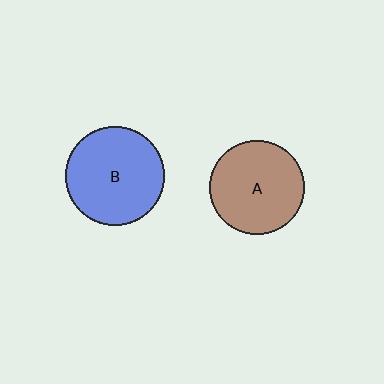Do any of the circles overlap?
No, none of the circles overlap.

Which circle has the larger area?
Circle B (blue).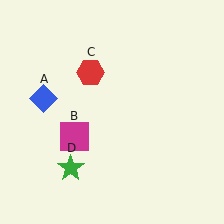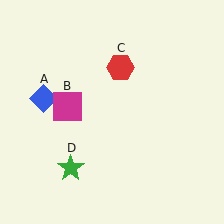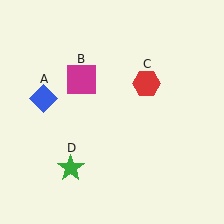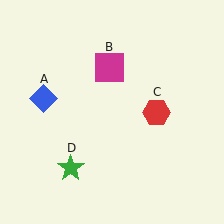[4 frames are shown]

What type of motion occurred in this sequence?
The magenta square (object B), red hexagon (object C) rotated clockwise around the center of the scene.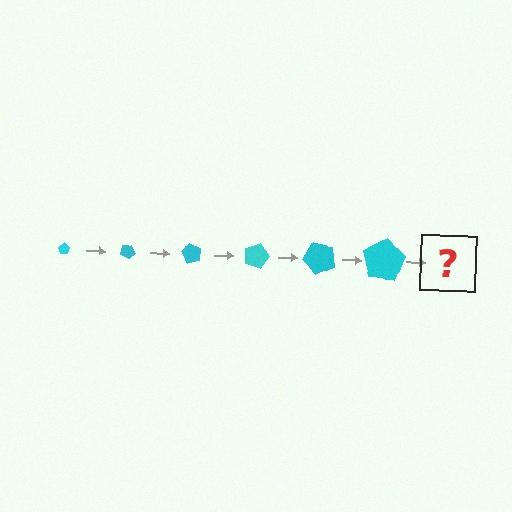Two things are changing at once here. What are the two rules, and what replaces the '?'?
The two rules are that the pentagon grows larger each step and it rotates 30 degrees each step. The '?' should be a pentagon, larger than the previous one and rotated 180 degrees from the start.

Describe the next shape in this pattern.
It should be a pentagon, larger than the previous one and rotated 180 degrees from the start.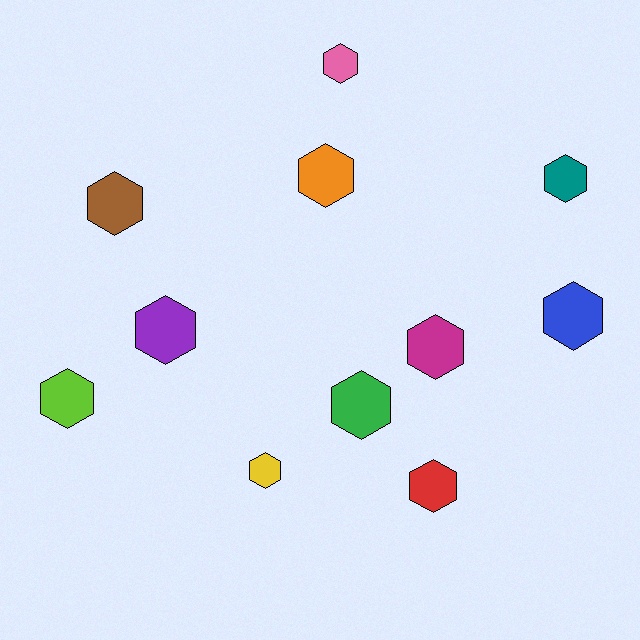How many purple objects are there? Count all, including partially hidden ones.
There is 1 purple object.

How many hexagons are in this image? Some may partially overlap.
There are 11 hexagons.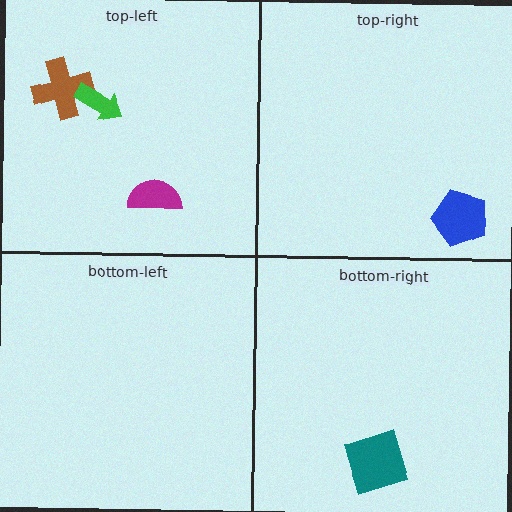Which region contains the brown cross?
The top-left region.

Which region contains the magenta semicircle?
The top-left region.